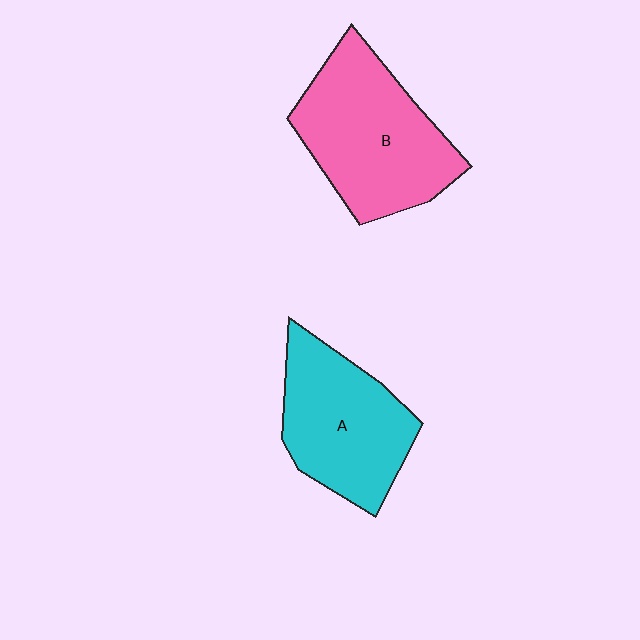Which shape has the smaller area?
Shape A (cyan).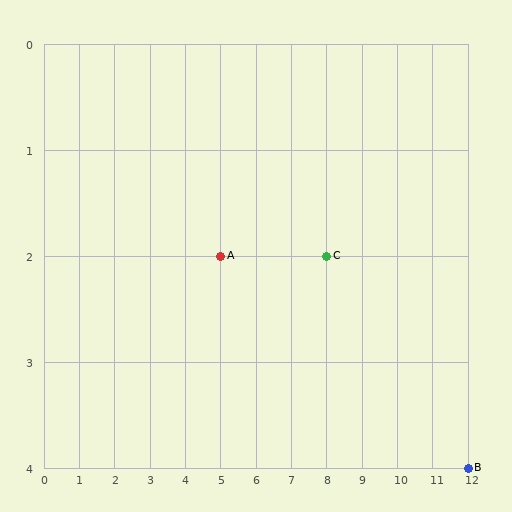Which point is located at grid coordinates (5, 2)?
Point A is at (5, 2).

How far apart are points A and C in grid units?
Points A and C are 3 columns apart.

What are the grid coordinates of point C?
Point C is at grid coordinates (8, 2).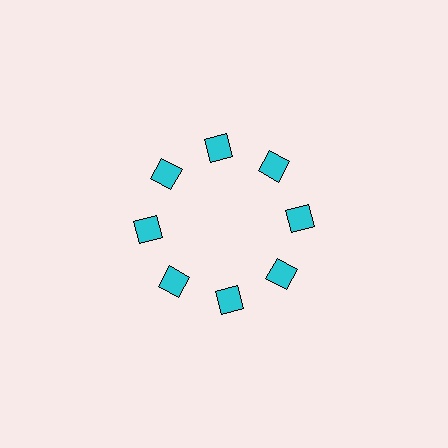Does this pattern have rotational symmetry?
Yes, this pattern has 8-fold rotational symmetry. It looks the same after rotating 45 degrees around the center.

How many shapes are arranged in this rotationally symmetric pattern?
There are 8 shapes, arranged in 8 groups of 1.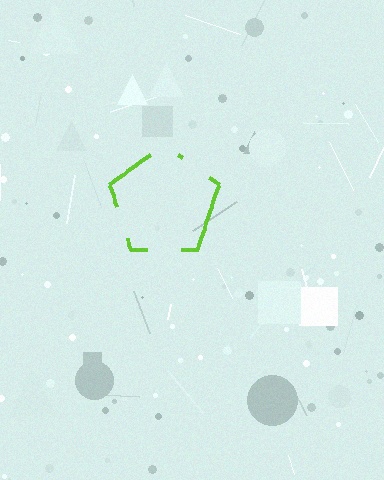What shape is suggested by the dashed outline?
The dashed outline suggests a pentagon.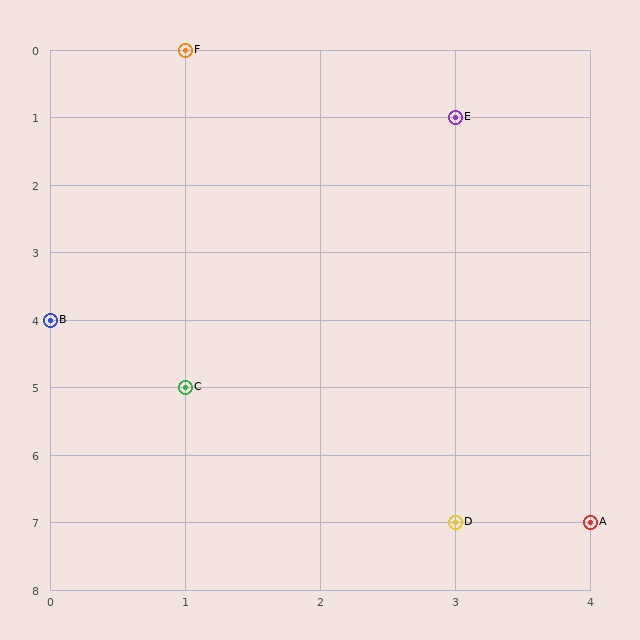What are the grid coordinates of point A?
Point A is at grid coordinates (4, 7).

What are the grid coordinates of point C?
Point C is at grid coordinates (1, 5).